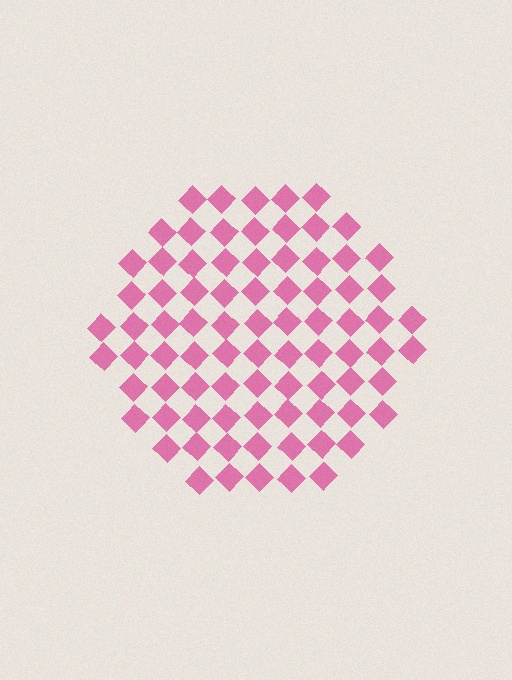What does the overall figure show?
The overall figure shows a circle.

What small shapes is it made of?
It is made of small diamonds.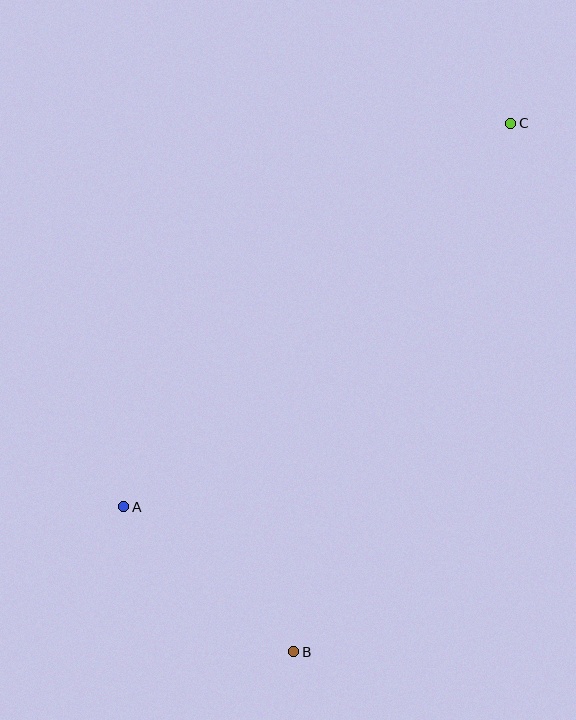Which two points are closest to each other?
Points A and B are closest to each other.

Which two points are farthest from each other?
Points B and C are farthest from each other.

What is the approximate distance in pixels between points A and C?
The distance between A and C is approximately 545 pixels.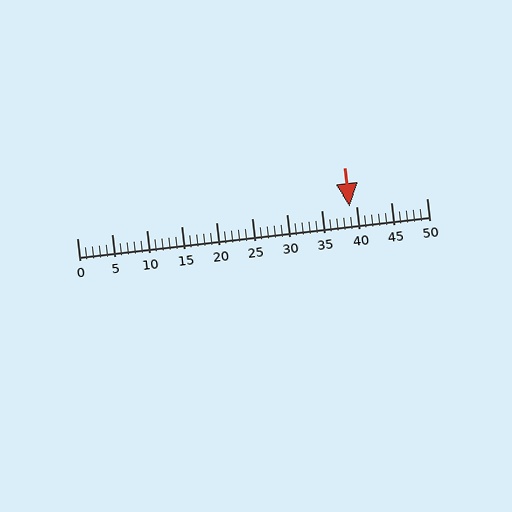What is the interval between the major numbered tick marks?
The major tick marks are spaced 5 units apart.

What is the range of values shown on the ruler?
The ruler shows values from 0 to 50.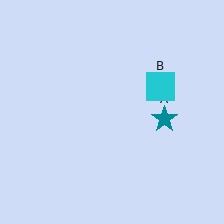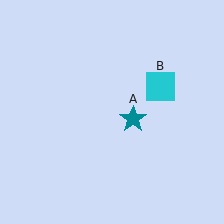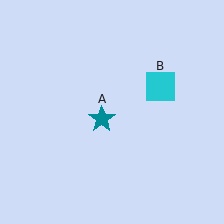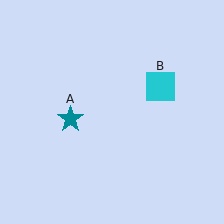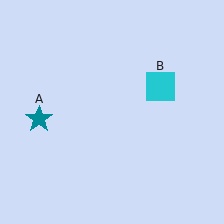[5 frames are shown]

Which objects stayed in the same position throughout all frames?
Cyan square (object B) remained stationary.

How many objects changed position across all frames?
1 object changed position: teal star (object A).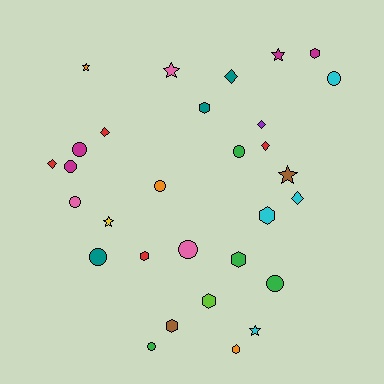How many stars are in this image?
There are 6 stars.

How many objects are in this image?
There are 30 objects.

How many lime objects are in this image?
There is 1 lime object.